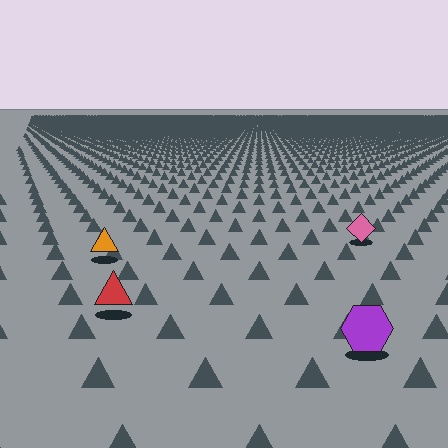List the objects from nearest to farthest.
From nearest to farthest: the purple hexagon, the red triangle, the orange triangle, the pink diamond.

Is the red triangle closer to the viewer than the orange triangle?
Yes. The red triangle is closer — you can tell from the texture gradient: the ground texture is coarser near it.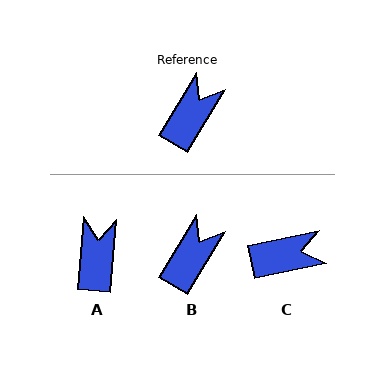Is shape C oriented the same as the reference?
No, it is off by about 47 degrees.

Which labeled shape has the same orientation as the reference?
B.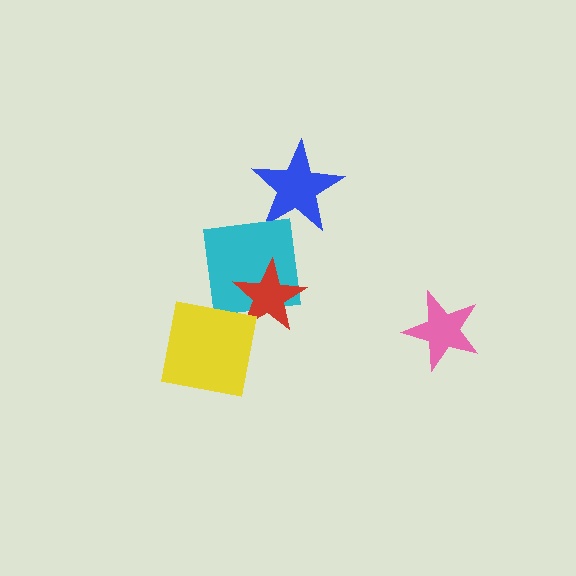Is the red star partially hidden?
No, no other shape covers it.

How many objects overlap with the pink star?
0 objects overlap with the pink star.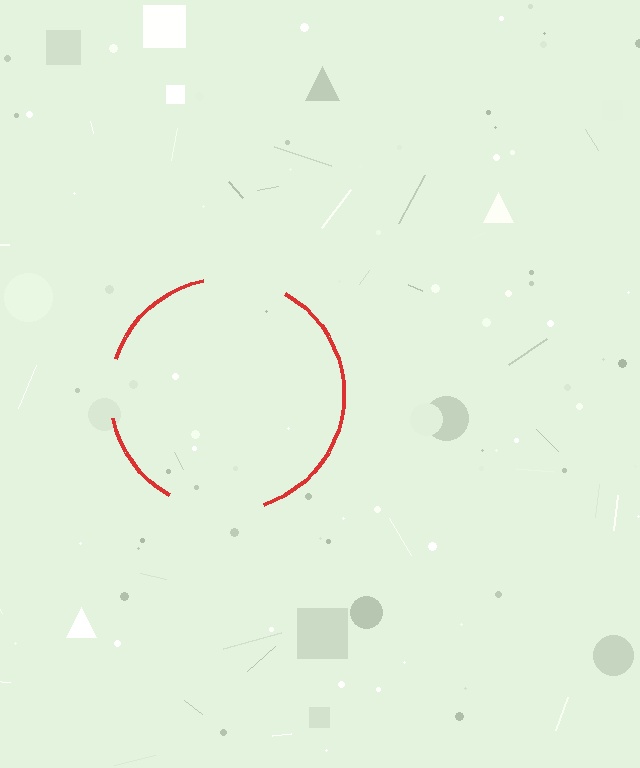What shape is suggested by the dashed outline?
The dashed outline suggests a circle.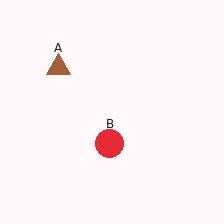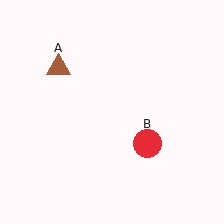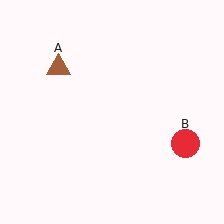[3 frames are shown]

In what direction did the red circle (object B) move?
The red circle (object B) moved right.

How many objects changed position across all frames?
1 object changed position: red circle (object B).